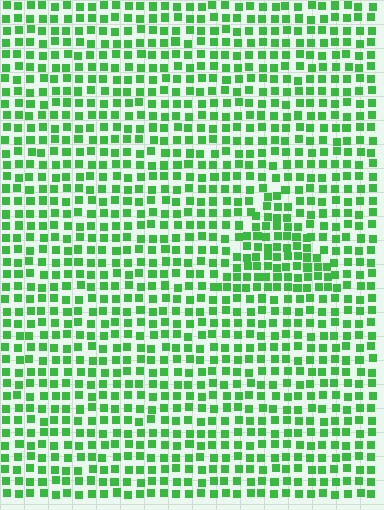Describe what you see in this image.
The image contains small green elements arranged at two different densities. A triangle-shaped region is visible where the elements are more densely packed than the surrounding area.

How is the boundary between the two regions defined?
The boundary is defined by a change in element density (approximately 1.5x ratio). All elements are the same color, size, and shape.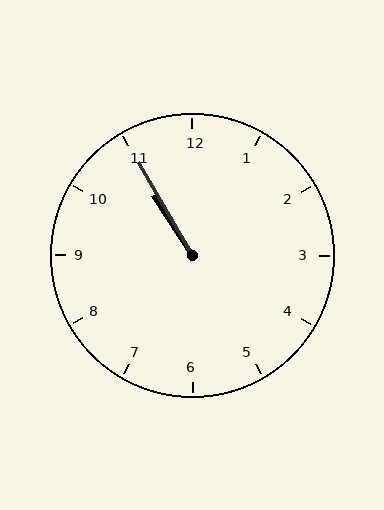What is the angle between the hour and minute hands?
Approximately 2 degrees.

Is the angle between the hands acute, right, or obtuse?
It is acute.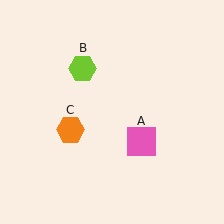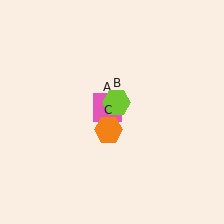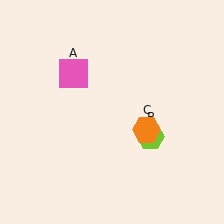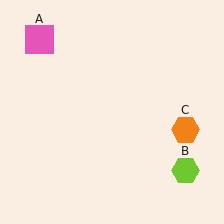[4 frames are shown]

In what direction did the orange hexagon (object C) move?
The orange hexagon (object C) moved right.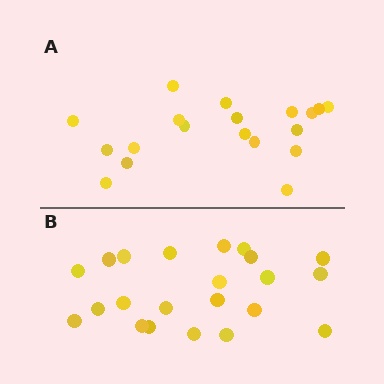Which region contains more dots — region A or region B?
Region B (the bottom region) has more dots.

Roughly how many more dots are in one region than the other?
Region B has just a few more — roughly 2 or 3 more dots than region A.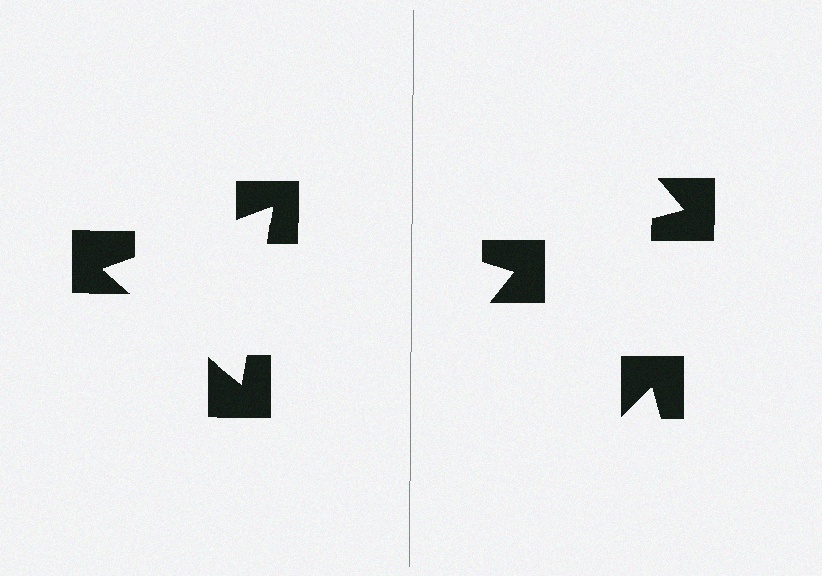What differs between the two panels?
The notched squares are positioned identically on both sides; only the wedge orientations differ. On the left they align to a triangle; on the right they are misaligned.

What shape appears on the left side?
An illusory triangle.